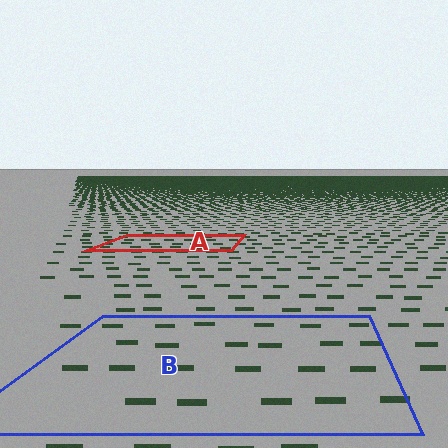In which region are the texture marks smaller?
The texture marks are smaller in region A, because it is farther away.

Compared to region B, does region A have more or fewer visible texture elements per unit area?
Region A has more texture elements per unit area — they are packed more densely because it is farther away.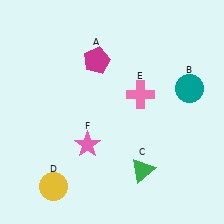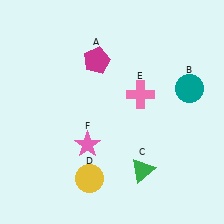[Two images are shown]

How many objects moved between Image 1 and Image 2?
1 object moved between the two images.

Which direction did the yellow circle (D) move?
The yellow circle (D) moved right.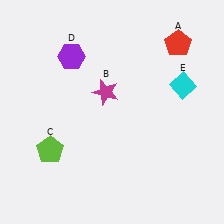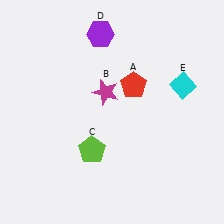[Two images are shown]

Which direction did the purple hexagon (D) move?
The purple hexagon (D) moved right.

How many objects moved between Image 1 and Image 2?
3 objects moved between the two images.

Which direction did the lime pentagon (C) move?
The lime pentagon (C) moved right.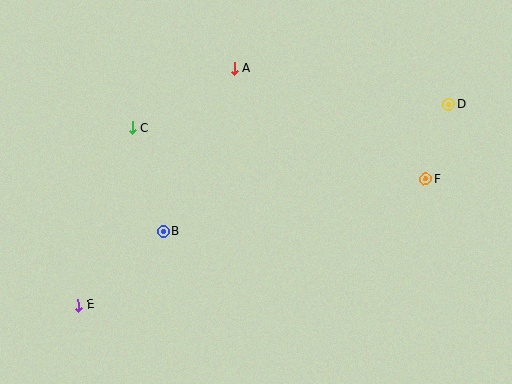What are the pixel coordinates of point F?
Point F is at (426, 179).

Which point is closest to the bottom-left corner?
Point E is closest to the bottom-left corner.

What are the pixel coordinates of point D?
Point D is at (449, 104).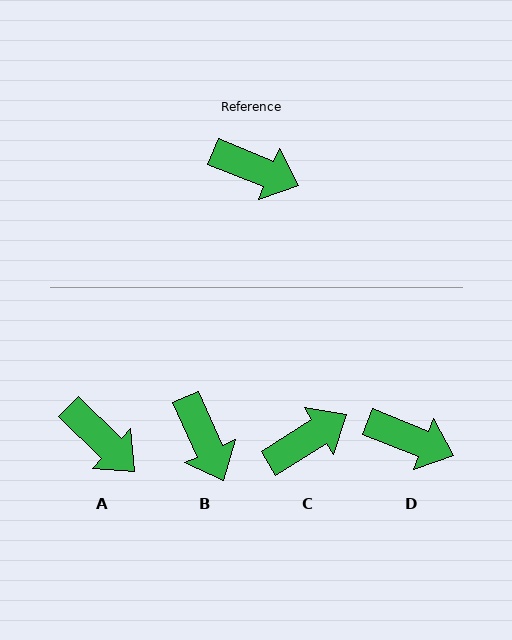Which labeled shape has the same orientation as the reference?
D.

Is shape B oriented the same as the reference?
No, it is off by about 44 degrees.